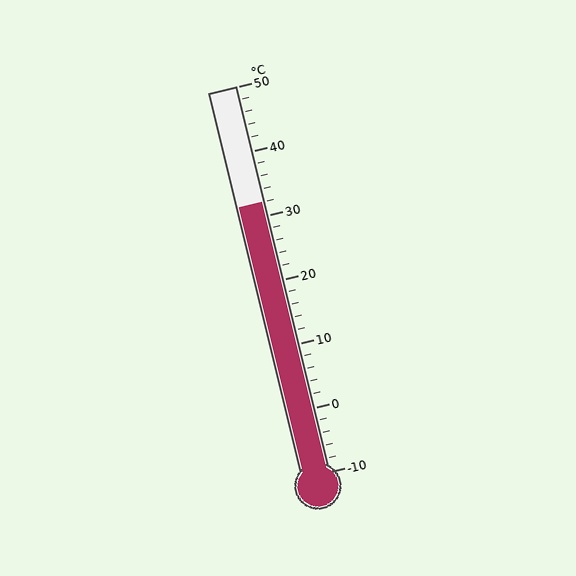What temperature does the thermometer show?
The thermometer shows approximately 32°C.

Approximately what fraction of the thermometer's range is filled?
The thermometer is filled to approximately 70% of its range.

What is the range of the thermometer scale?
The thermometer scale ranges from -10°C to 50°C.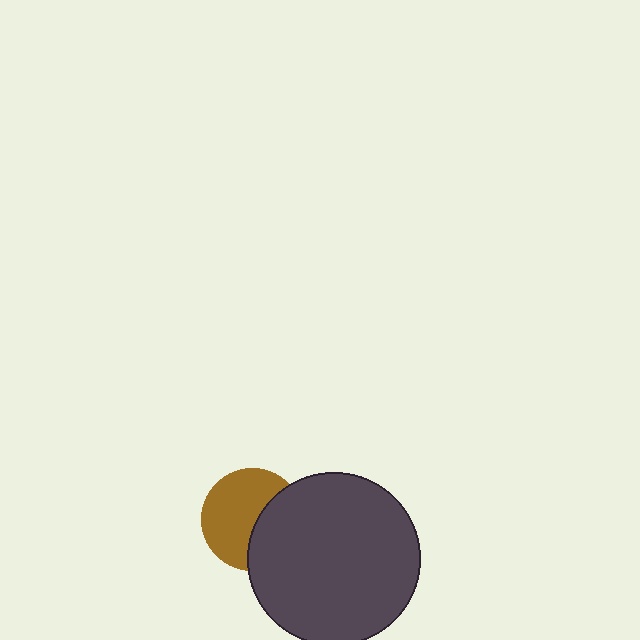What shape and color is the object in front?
The object in front is a dark gray circle.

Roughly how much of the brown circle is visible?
About half of it is visible (roughly 61%).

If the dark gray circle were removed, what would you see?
You would see the complete brown circle.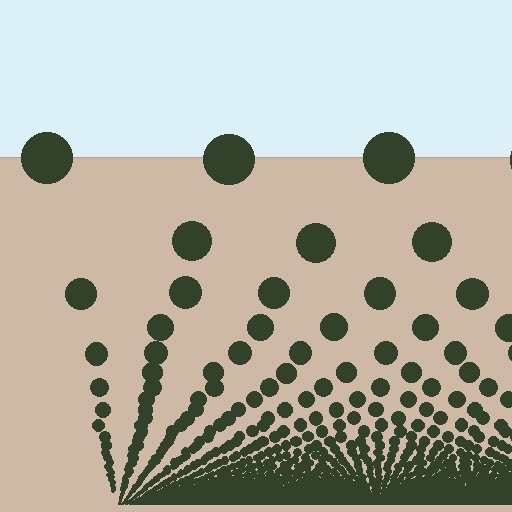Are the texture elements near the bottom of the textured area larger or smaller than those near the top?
Smaller. The gradient is inverted — elements near the bottom are smaller and denser.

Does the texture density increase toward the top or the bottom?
Density increases toward the bottom.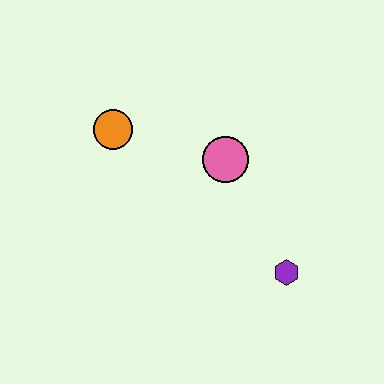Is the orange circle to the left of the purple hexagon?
Yes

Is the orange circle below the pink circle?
No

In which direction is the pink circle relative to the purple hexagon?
The pink circle is above the purple hexagon.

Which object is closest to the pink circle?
The orange circle is closest to the pink circle.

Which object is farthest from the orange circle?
The purple hexagon is farthest from the orange circle.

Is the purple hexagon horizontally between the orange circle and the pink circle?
No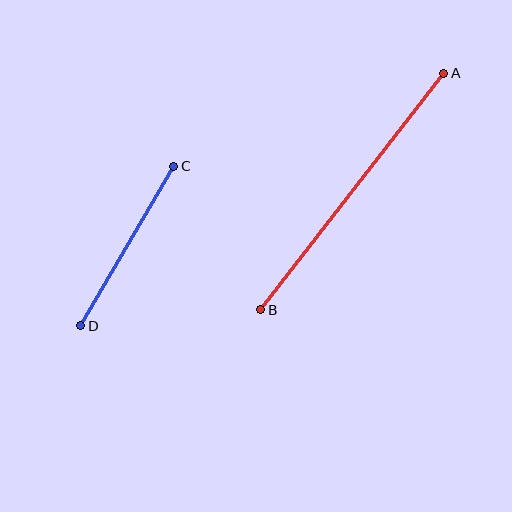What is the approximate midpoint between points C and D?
The midpoint is at approximately (127, 246) pixels.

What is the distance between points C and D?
The distance is approximately 185 pixels.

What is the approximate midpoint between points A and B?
The midpoint is at approximately (352, 192) pixels.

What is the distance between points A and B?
The distance is approximately 299 pixels.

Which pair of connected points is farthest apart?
Points A and B are farthest apart.